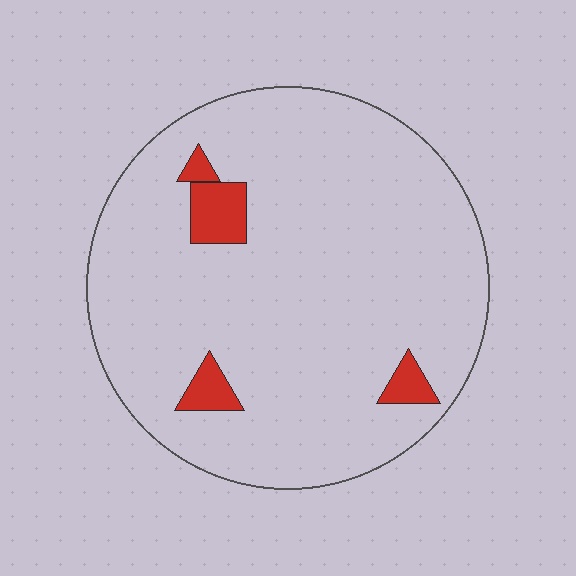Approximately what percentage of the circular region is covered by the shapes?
Approximately 5%.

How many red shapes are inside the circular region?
4.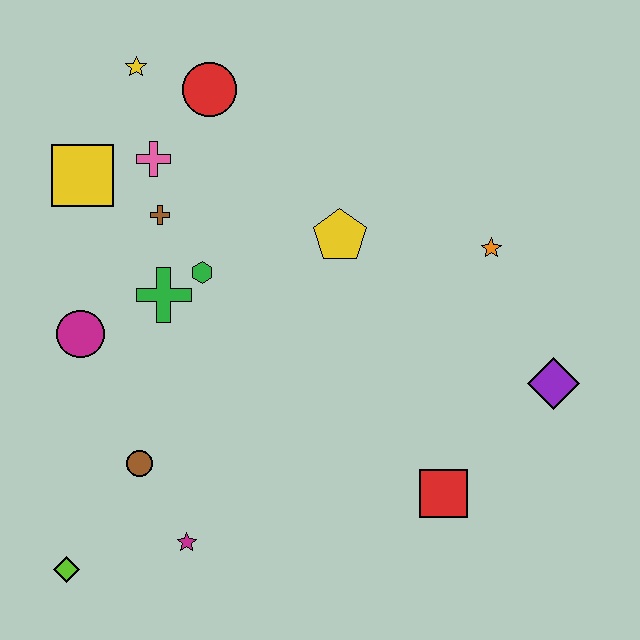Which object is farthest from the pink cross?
The purple diamond is farthest from the pink cross.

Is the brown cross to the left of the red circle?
Yes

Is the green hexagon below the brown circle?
No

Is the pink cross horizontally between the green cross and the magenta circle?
Yes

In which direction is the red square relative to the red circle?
The red square is below the red circle.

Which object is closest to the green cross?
The green hexagon is closest to the green cross.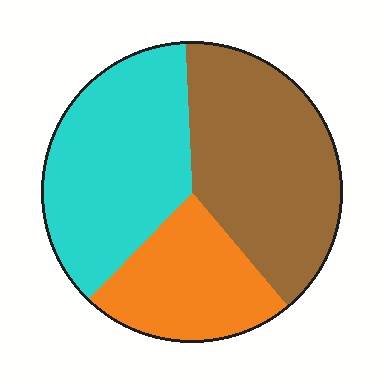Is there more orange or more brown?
Brown.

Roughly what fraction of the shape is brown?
Brown covers 40% of the shape.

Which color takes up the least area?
Orange, at roughly 25%.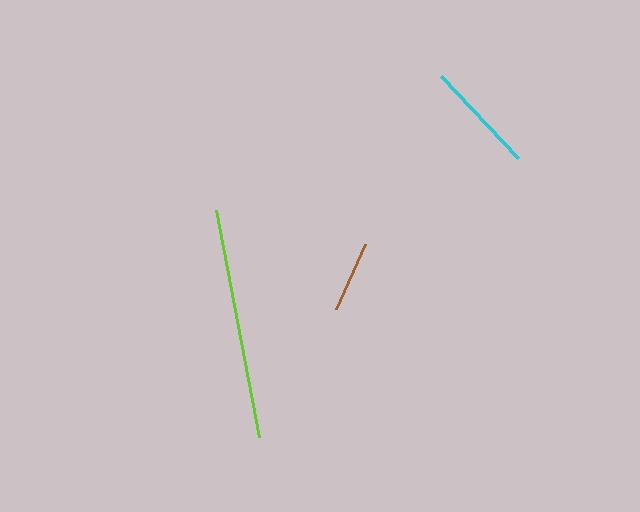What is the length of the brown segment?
The brown segment is approximately 71 pixels long.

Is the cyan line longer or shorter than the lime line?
The lime line is longer than the cyan line.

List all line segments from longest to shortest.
From longest to shortest: lime, cyan, brown.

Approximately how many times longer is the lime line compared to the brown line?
The lime line is approximately 3.3 times the length of the brown line.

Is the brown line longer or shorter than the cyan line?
The cyan line is longer than the brown line.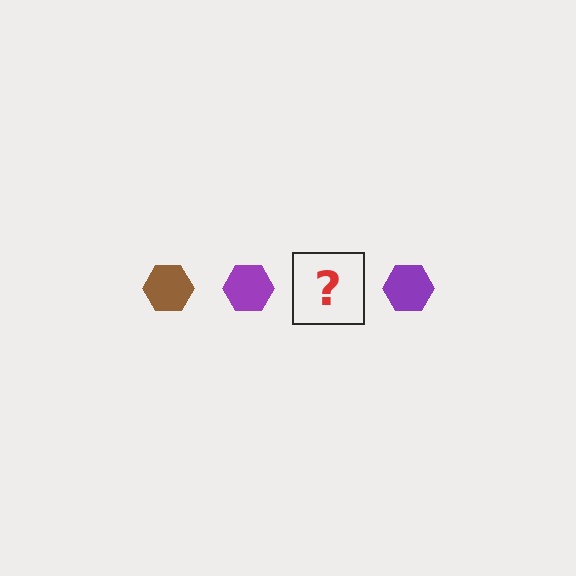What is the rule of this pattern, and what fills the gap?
The rule is that the pattern cycles through brown, purple hexagons. The gap should be filled with a brown hexagon.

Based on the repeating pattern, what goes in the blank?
The blank should be a brown hexagon.